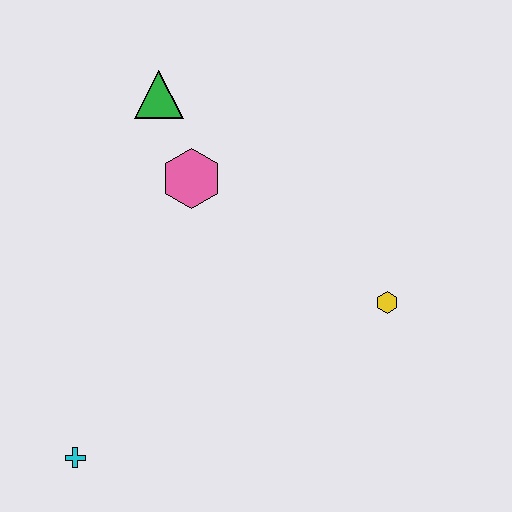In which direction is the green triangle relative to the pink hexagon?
The green triangle is above the pink hexagon.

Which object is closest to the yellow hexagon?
The pink hexagon is closest to the yellow hexagon.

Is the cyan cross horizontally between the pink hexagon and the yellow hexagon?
No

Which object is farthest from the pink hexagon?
The cyan cross is farthest from the pink hexagon.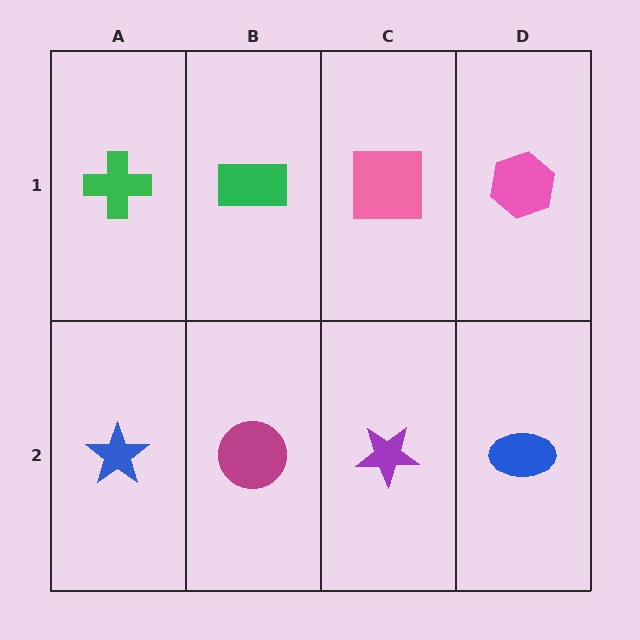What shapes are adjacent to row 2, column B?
A green rectangle (row 1, column B), a blue star (row 2, column A), a purple star (row 2, column C).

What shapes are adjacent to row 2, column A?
A green cross (row 1, column A), a magenta circle (row 2, column B).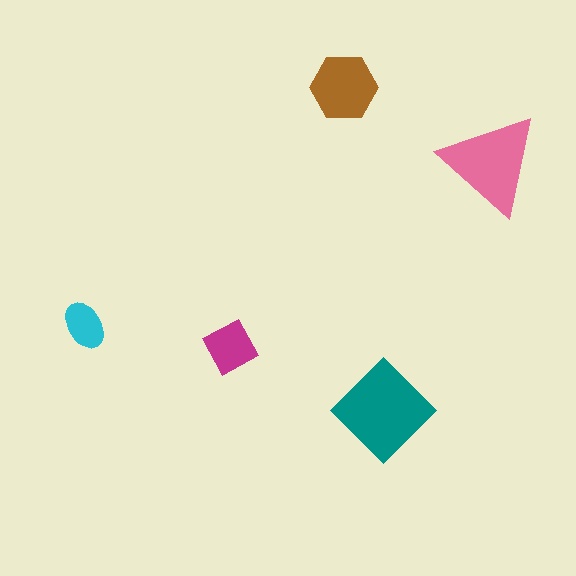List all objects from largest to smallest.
The teal diamond, the pink triangle, the brown hexagon, the magenta square, the cyan ellipse.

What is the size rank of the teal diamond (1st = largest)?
1st.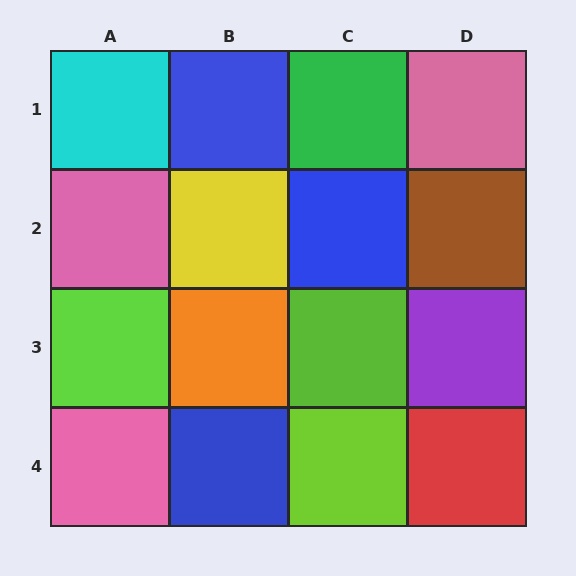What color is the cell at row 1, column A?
Cyan.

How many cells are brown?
1 cell is brown.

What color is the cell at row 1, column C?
Green.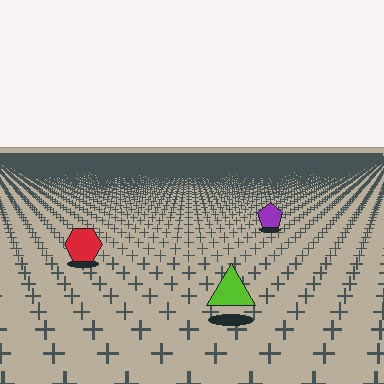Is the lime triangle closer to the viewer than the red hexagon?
Yes. The lime triangle is closer — you can tell from the texture gradient: the ground texture is coarser near it.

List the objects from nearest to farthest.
From nearest to farthest: the lime triangle, the red hexagon, the purple pentagon.